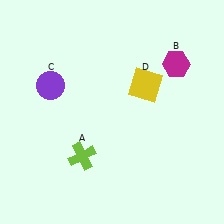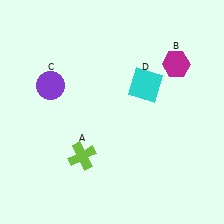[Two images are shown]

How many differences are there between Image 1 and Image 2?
There is 1 difference between the two images.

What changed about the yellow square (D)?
In Image 1, D is yellow. In Image 2, it changed to cyan.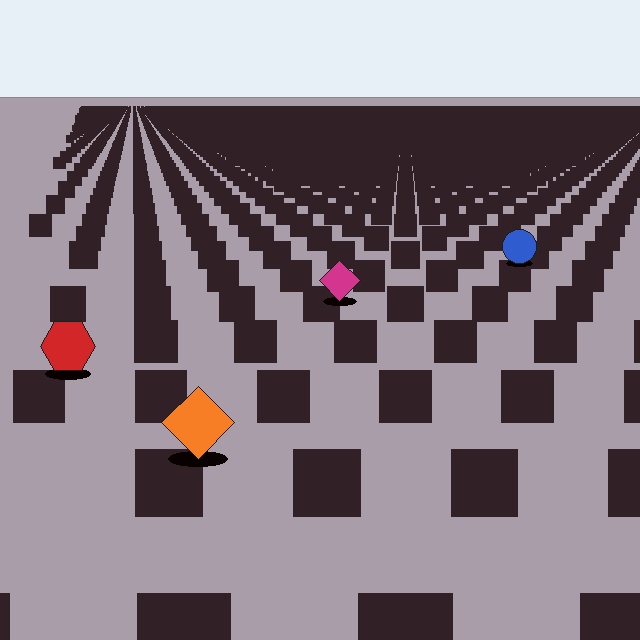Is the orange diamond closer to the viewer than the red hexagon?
Yes. The orange diamond is closer — you can tell from the texture gradient: the ground texture is coarser near it.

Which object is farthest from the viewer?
The blue circle is farthest from the viewer. It appears smaller and the ground texture around it is denser.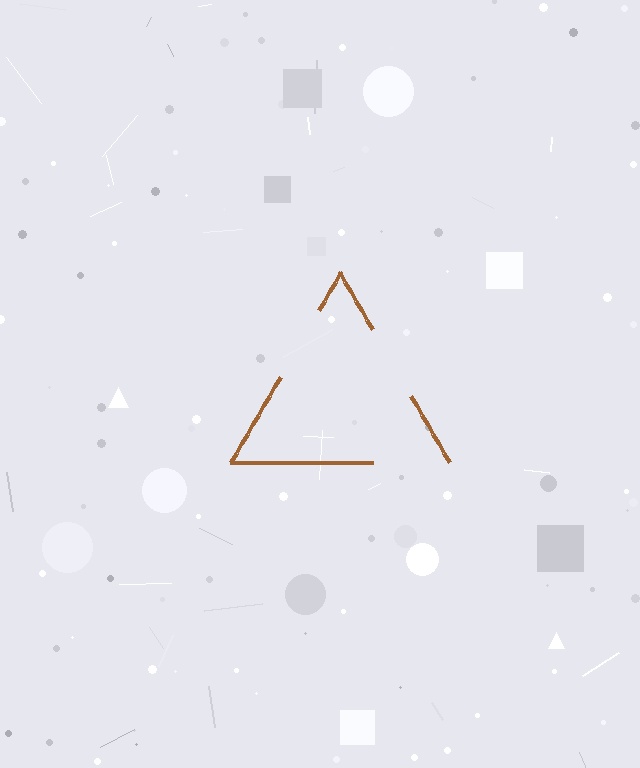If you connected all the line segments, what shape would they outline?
They would outline a triangle.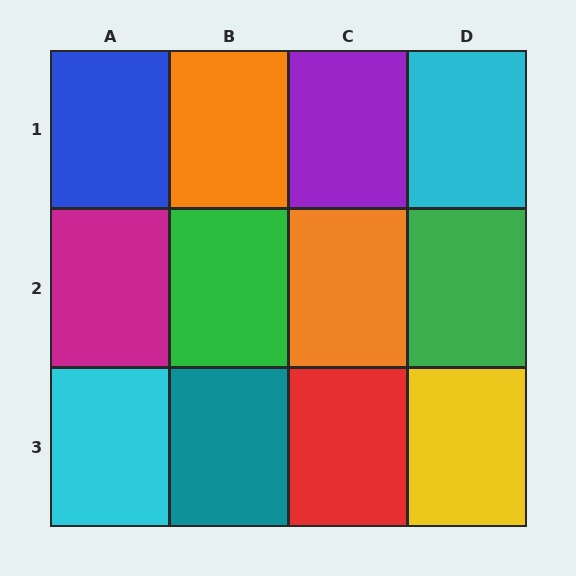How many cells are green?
2 cells are green.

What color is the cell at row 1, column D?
Cyan.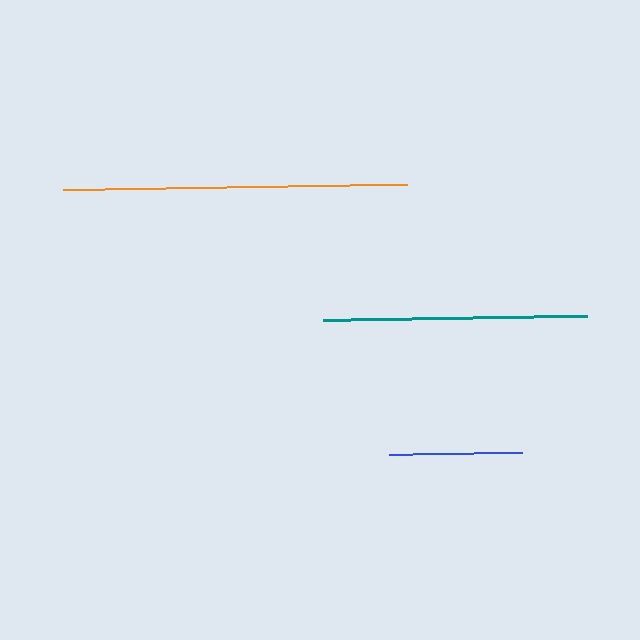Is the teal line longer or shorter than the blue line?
The teal line is longer than the blue line.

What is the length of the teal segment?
The teal segment is approximately 264 pixels long.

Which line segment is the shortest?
The blue line is the shortest at approximately 133 pixels.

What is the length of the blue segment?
The blue segment is approximately 133 pixels long.